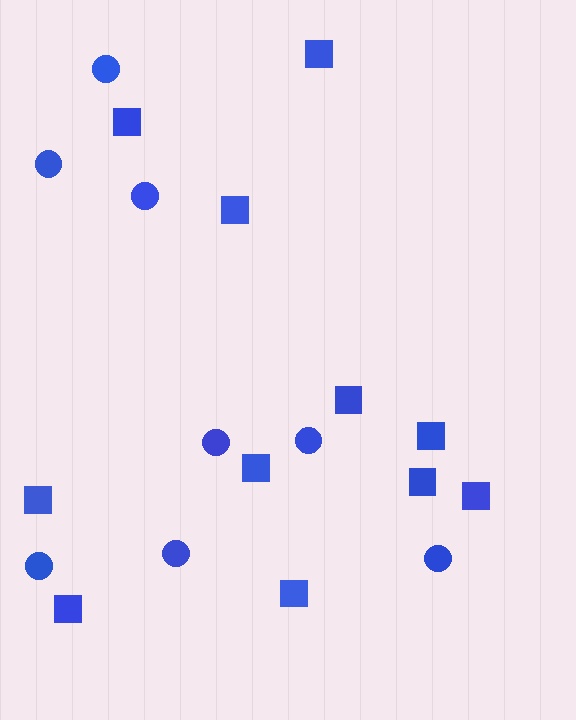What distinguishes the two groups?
There are 2 groups: one group of squares (11) and one group of circles (8).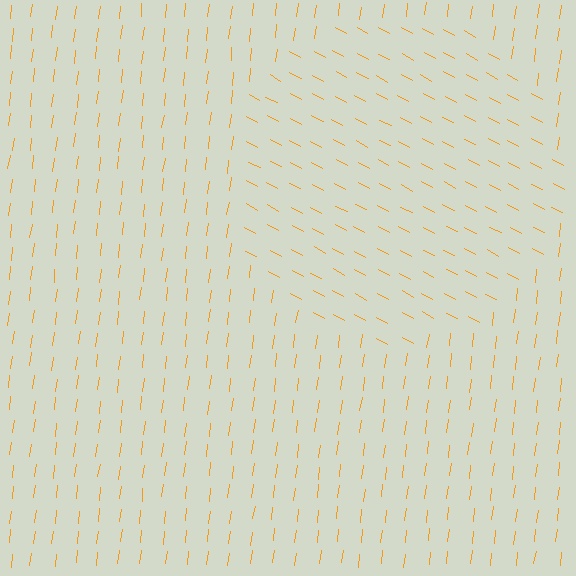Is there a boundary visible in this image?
Yes, there is a texture boundary formed by a change in line orientation.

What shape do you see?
I see a circle.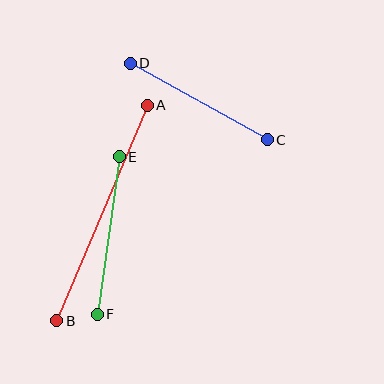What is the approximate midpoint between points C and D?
The midpoint is at approximately (199, 101) pixels.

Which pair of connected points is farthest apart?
Points A and B are farthest apart.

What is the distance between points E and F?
The distance is approximately 159 pixels.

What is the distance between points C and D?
The distance is approximately 157 pixels.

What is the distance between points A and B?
The distance is approximately 234 pixels.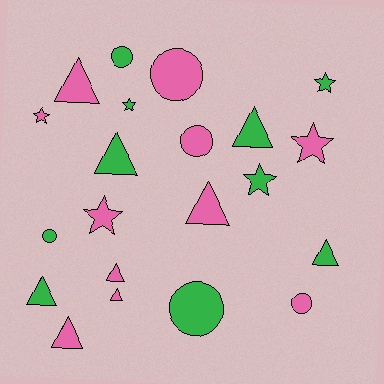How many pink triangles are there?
There are 5 pink triangles.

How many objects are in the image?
There are 21 objects.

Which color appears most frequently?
Pink, with 11 objects.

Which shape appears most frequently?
Triangle, with 9 objects.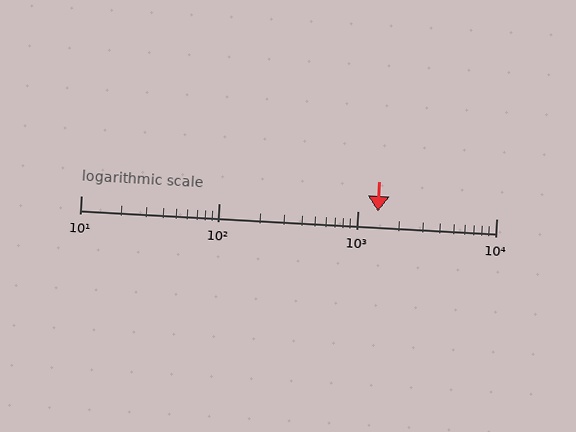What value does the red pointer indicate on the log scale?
The pointer indicates approximately 1400.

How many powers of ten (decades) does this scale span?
The scale spans 3 decades, from 10 to 10000.